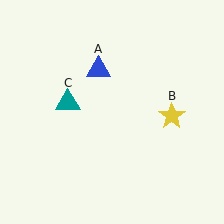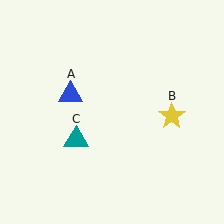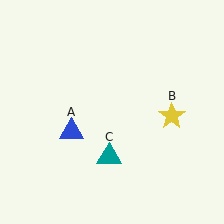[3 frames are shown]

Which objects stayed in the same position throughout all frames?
Yellow star (object B) remained stationary.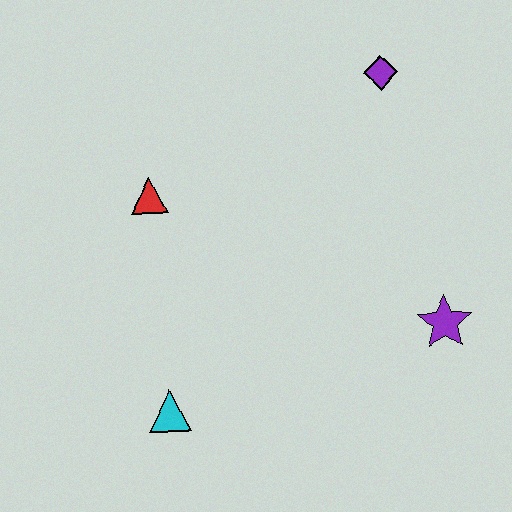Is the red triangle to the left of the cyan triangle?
Yes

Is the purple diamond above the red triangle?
Yes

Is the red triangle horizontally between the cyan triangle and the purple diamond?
No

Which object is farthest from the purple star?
The red triangle is farthest from the purple star.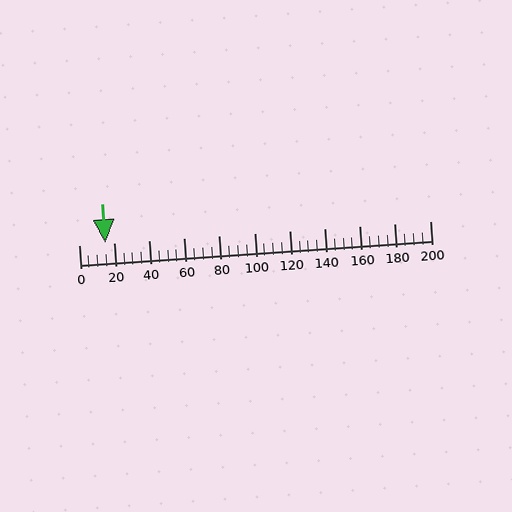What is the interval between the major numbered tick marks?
The major tick marks are spaced 20 units apart.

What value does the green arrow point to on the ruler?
The green arrow points to approximately 15.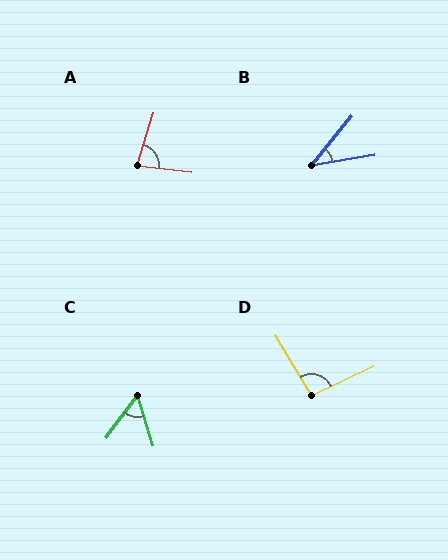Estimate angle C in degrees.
Approximately 54 degrees.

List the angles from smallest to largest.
B (41°), C (54°), A (79°), D (96°).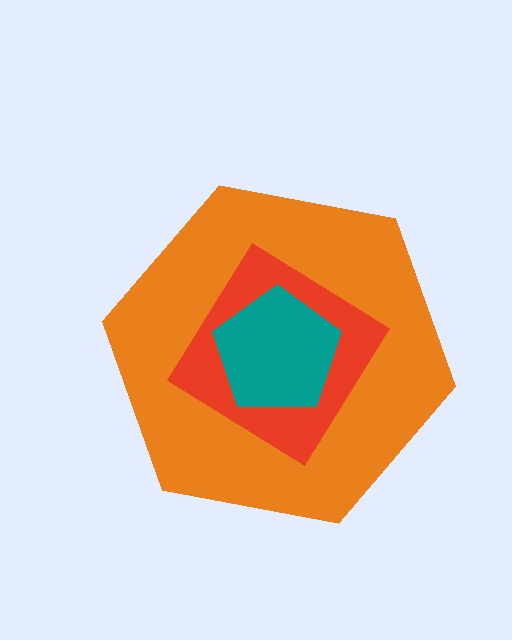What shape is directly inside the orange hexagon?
The red diamond.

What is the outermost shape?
The orange hexagon.